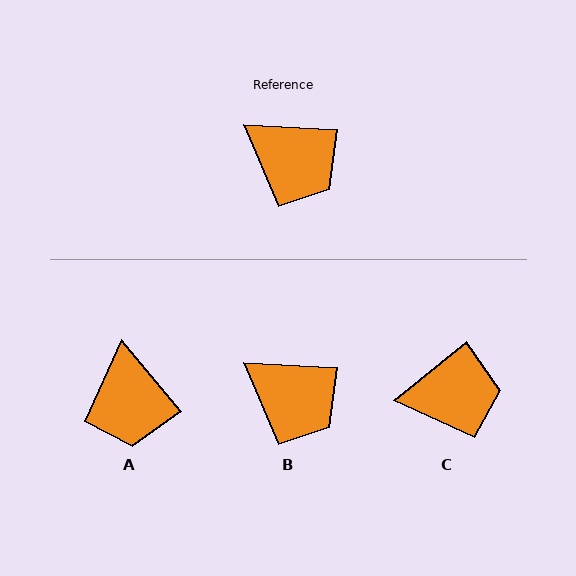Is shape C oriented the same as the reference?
No, it is off by about 42 degrees.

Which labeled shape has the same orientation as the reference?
B.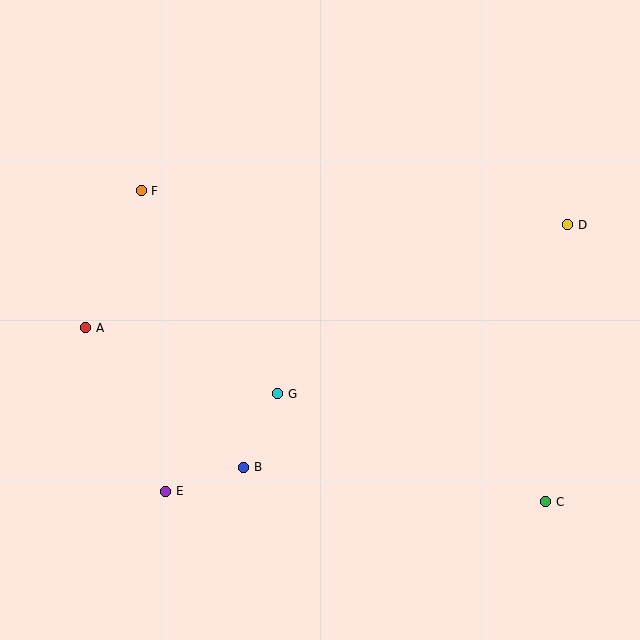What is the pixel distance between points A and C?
The distance between A and C is 492 pixels.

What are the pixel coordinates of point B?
Point B is at (244, 467).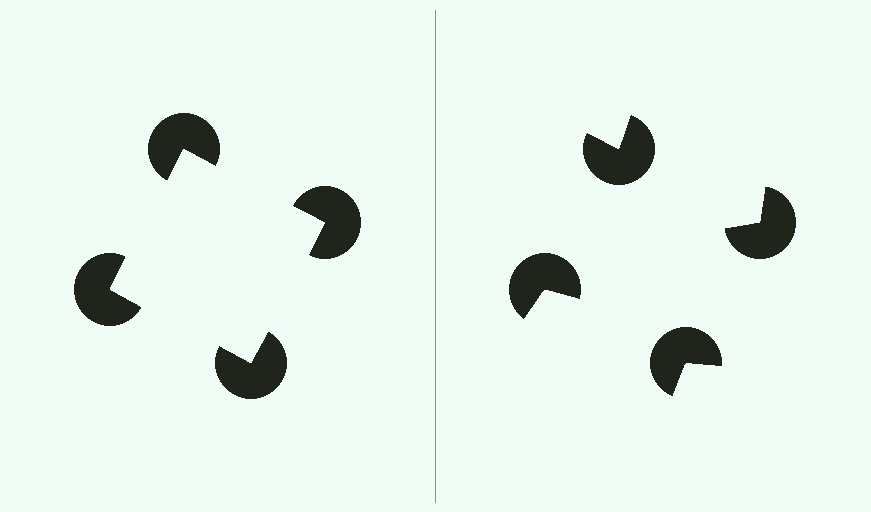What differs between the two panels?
The pac-man discs are positioned identically on both sides; only the wedge orientations differ. On the left they align to a square; on the right they are misaligned.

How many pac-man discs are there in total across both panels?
8 — 4 on each side.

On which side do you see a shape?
An illusory square appears on the left side. On the right side the wedge cuts are rotated, so no coherent shape forms.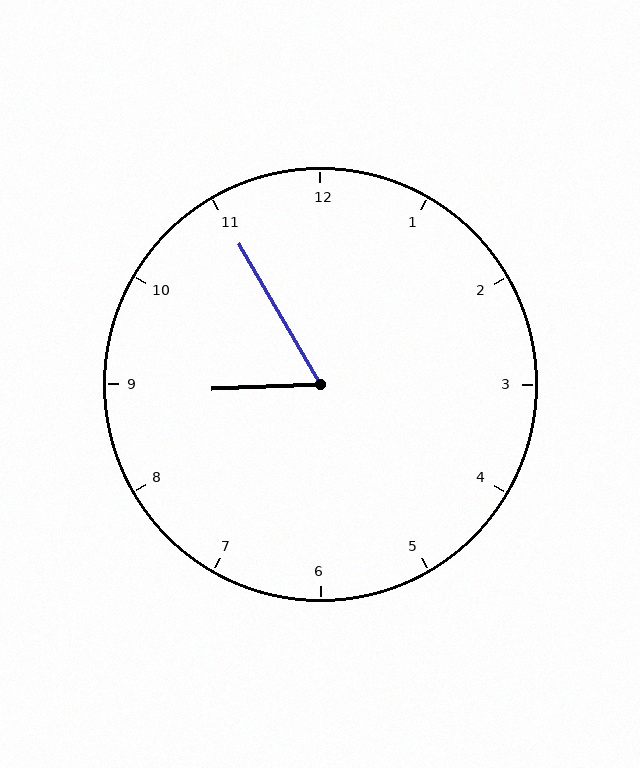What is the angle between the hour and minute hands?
Approximately 62 degrees.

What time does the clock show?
8:55.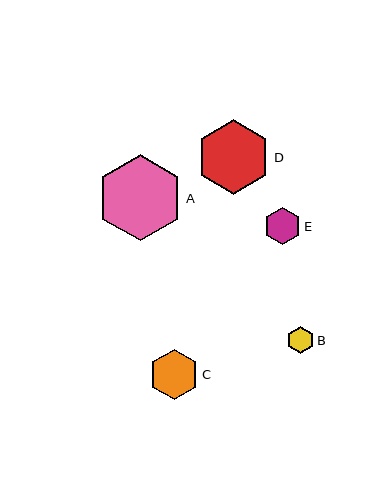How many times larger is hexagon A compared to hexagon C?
Hexagon A is approximately 1.7 times the size of hexagon C.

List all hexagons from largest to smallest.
From largest to smallest: A, D, C, E, B.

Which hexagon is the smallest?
Hexagon B is the smallest with a size of approximately 28 pixels.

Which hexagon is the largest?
Hexagon A is the largest with a size of approximately 87 pixels.